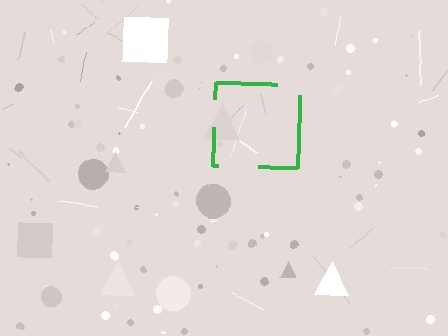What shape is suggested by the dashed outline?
The dashed outline suggests a square.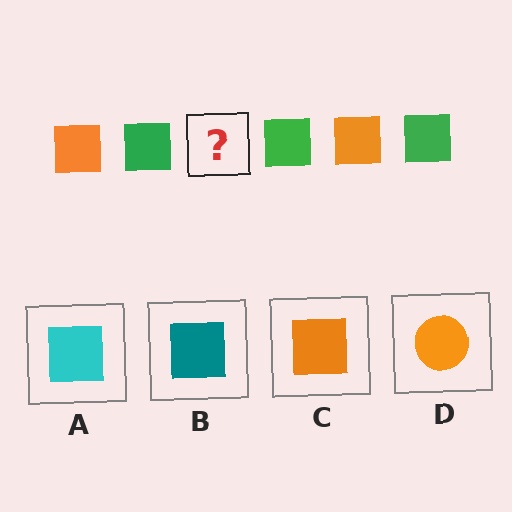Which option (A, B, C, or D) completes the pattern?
C.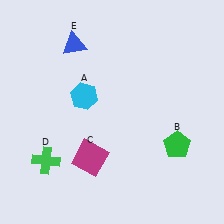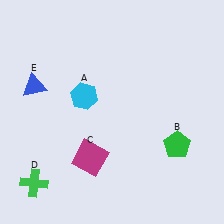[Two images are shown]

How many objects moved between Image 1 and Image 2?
2 objects moved between the two images.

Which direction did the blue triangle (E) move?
The blue triangle (E) moved down.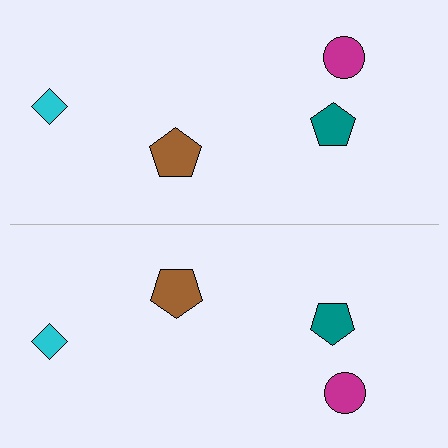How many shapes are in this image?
There are 8 shapes in this image.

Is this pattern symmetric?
Yes, this pattern has bilateral (reflection) symmetry.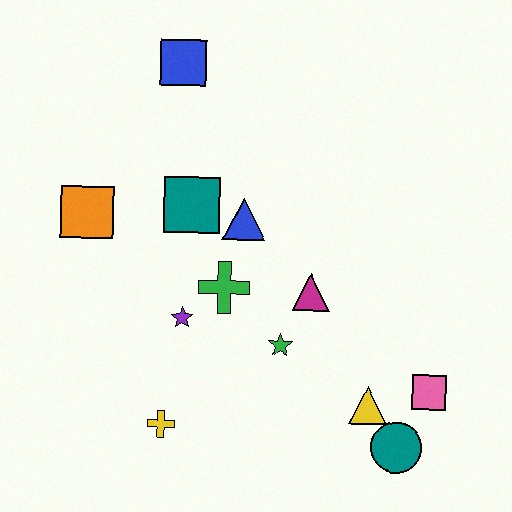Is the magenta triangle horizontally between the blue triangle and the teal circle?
Yes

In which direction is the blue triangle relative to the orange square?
The blue triangle is to the right of the orange square.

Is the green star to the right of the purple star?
Yes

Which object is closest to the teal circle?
The yellow triangle is closest to the teal circle.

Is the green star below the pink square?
No